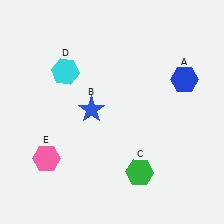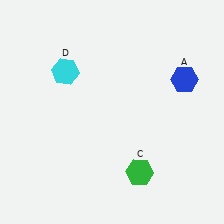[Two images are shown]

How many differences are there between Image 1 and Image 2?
There are 2 differences between the two images.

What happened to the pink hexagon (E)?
The pink hexagon (E) was removed in Image 2. It was in the bottom-left area of Image 1.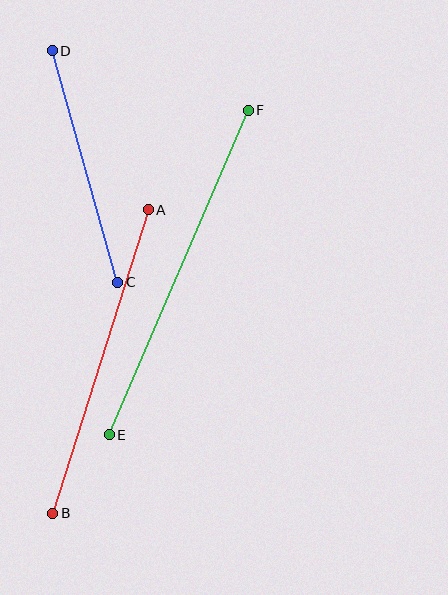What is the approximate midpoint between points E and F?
The midpoint is at approximately (179, 273) pixels.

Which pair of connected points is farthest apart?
Points E and F are farthest apart.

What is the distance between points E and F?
The distance is approximately 353 pixels.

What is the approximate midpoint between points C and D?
The midpoint is at approximately (85, 166) pixels.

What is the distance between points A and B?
The distance is approximately 318 pixels.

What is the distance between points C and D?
The distance is approximately 240 pixels.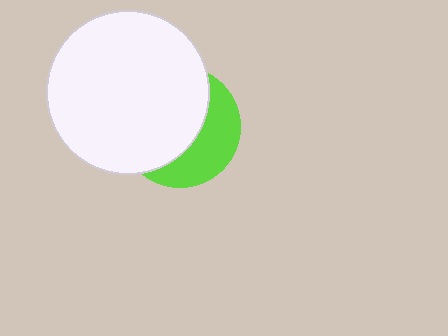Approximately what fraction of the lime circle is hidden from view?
Roughly 62% of the lime circle is hidden behind the white circle.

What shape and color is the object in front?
The object in front is a white circle.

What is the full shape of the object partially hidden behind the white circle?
The partially hidden object is a lime circle.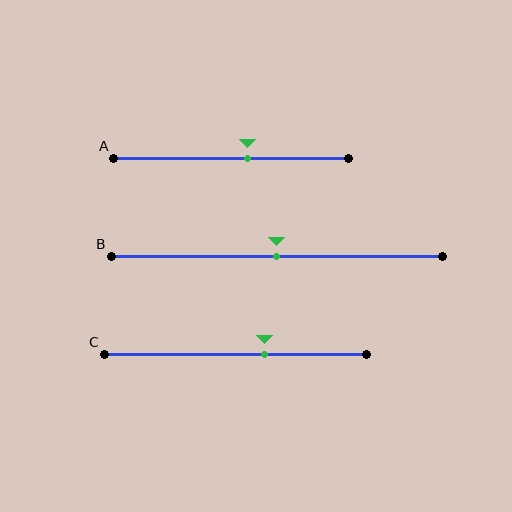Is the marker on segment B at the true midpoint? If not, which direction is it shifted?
Yes, the marker on segment B is at the true midpoint.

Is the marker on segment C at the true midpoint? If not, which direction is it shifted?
No, the marker on segment C is shifted to the right by about 11% of the segment length.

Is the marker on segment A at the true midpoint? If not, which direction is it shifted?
No, the marker on segment A is shifted to the right by about 7% of the segment length.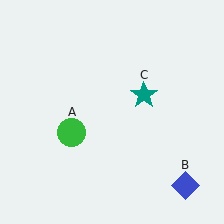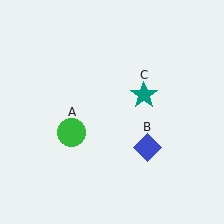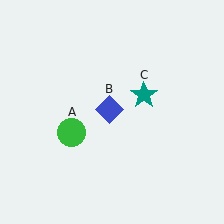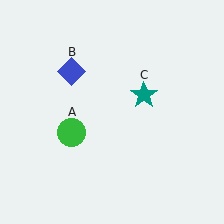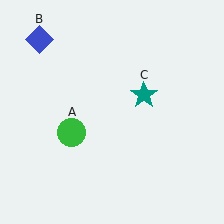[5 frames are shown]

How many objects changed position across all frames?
1 object changed position: blue diamond (object B).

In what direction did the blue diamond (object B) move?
The blue diamond (object B) moved up and to the left.